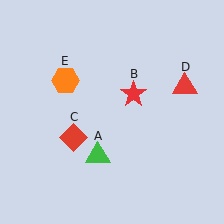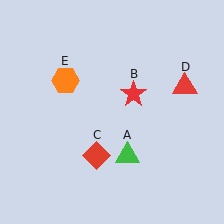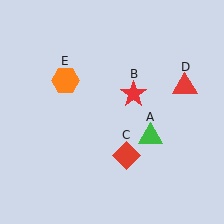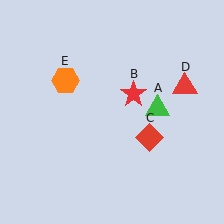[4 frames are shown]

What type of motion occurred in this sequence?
The green triangle (object A), red diamond (object C) rotated counterclockwise around the center of the scene.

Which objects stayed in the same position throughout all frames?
Red star (object B) and red triangle (object D) and orange hexagon (object E) remained stationary.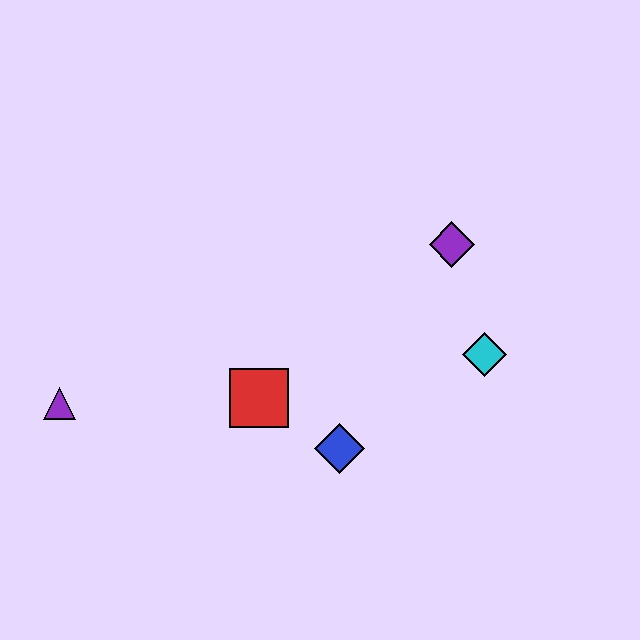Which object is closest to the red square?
The blue diamond is closest to the red square.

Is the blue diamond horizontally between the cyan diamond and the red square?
Yes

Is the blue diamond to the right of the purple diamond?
No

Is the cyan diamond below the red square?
No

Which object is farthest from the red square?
The purple diamond is farthest from the red square.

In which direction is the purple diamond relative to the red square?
The purple diamond is to the right of the red square.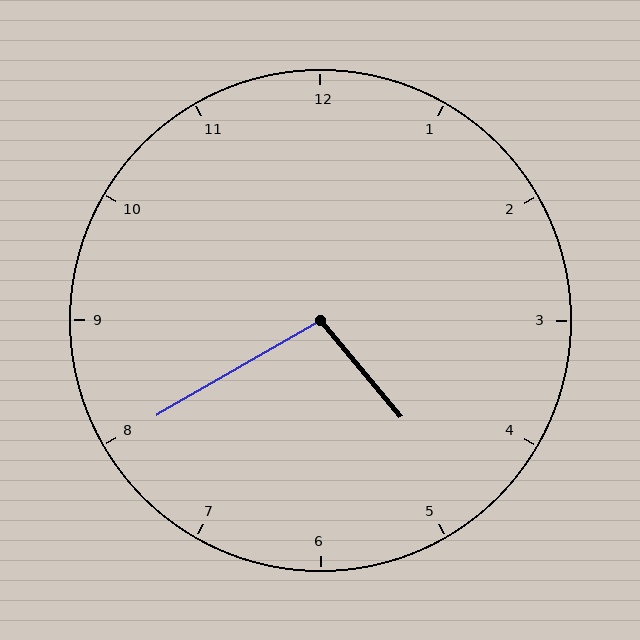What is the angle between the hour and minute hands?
Approximately 100 degrees.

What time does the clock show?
4:40.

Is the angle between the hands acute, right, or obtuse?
It is obtuse.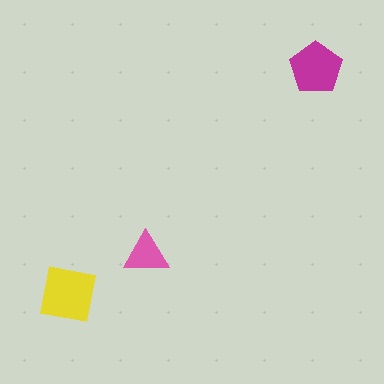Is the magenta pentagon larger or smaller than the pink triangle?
Larger.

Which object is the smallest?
The pink triangle.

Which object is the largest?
The yellow square.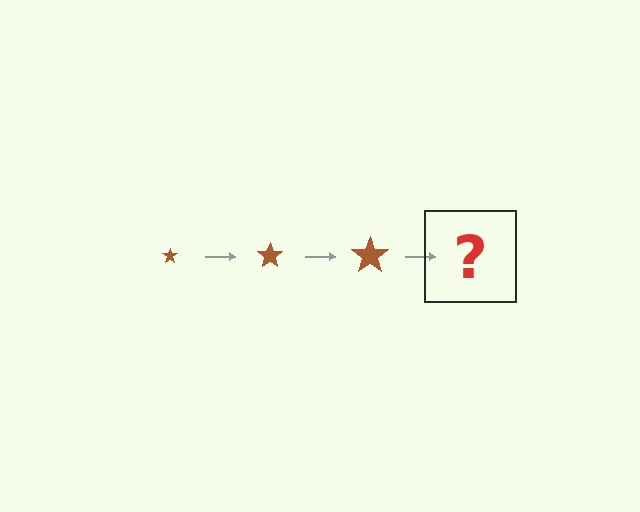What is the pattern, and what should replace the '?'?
The pattern is that the star gets progressively larger each step. The '?' should be a brown star, larger than the previous one.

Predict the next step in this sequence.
The next step is a brown star, larger than the previous one.